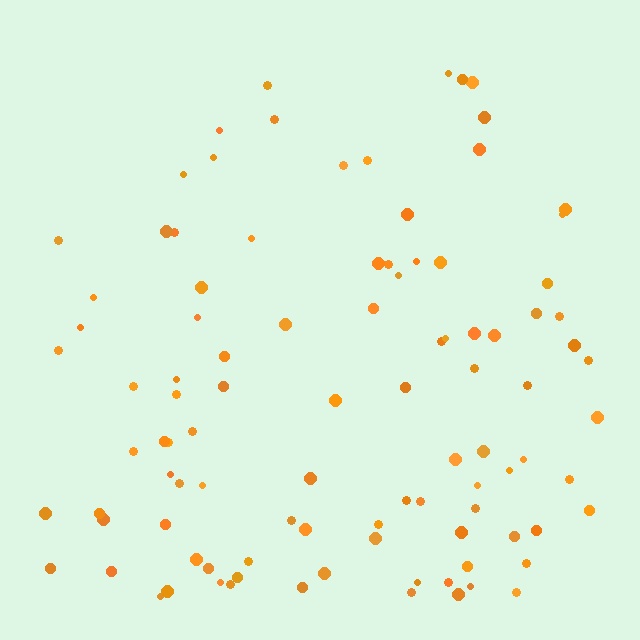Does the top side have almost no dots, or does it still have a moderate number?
Still a moderate number, just noticeably fewer than the bottom.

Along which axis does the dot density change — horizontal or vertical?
Vertical.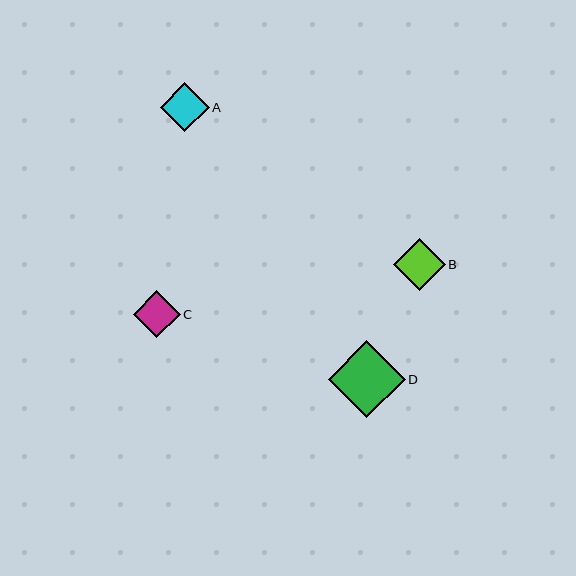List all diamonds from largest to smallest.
From largest to smallest: D, B, A, C.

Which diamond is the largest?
Diamond D is the largest with a size of approximately 77 pixels.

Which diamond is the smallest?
Diamond C is the smallest with a size of approximately 46 pixels.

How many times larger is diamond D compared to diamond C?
Diamond D is approximately 1.7 times the size of diamond C.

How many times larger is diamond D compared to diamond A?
Diamond D is approximately 1.6 times the size of diamond A.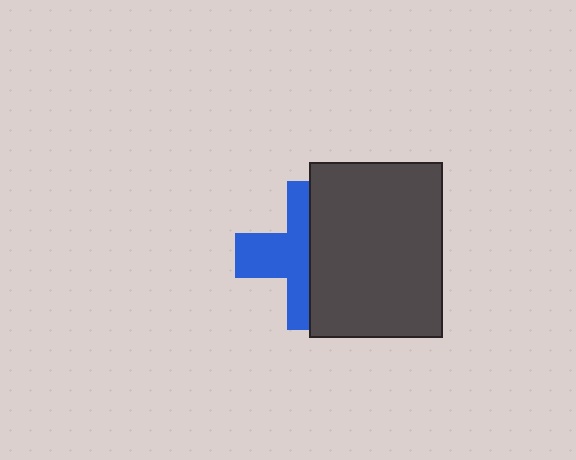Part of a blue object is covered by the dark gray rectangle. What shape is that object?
It is a cross.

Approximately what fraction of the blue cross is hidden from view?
Roughly 50% of the blue cross is hidden behind the dark gray rectangle.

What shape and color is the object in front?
The object in front is a dark gray rectangle.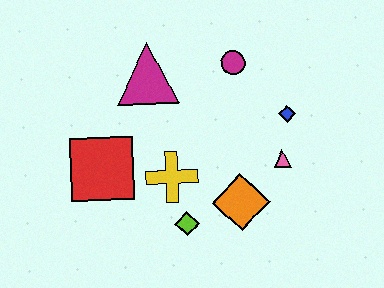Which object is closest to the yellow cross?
The lime diamond is closest to the yellow cross.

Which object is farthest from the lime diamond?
The magenta circle is farthest from the lime diamond.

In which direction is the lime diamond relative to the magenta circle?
The lime diamond is below the magenta circle.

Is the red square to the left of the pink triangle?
Yes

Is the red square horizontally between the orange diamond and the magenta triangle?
No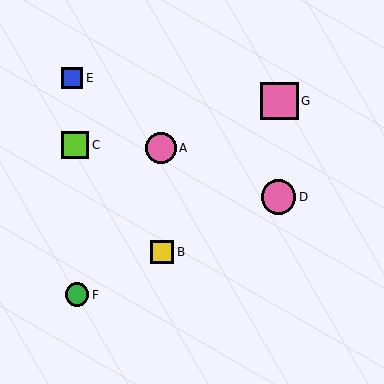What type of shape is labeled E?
Shape E is a blue square.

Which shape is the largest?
The pink square (labeled G) is the largest.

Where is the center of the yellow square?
The center of the yellow square is at (162, 252).